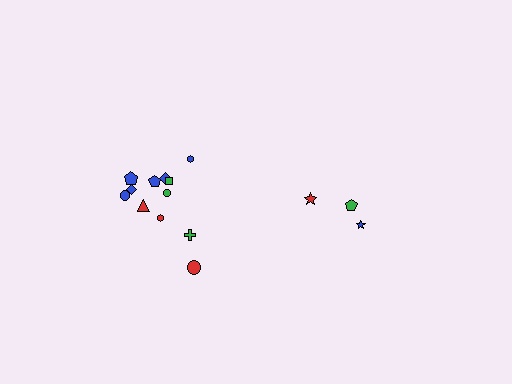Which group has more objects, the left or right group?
The left group.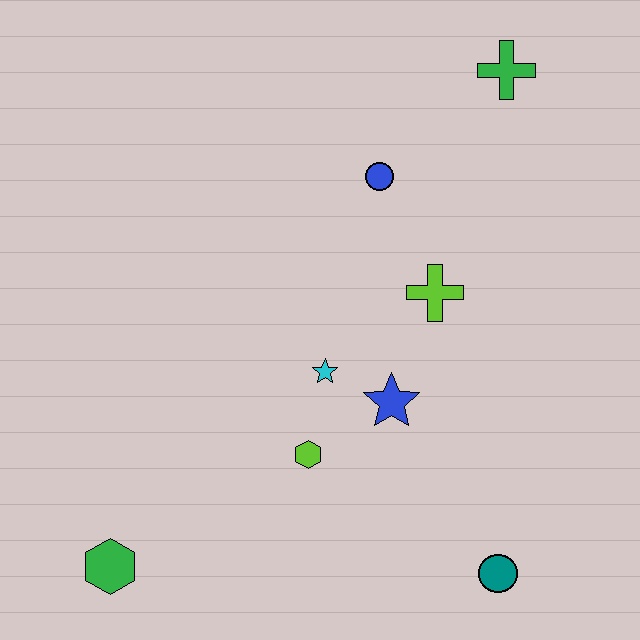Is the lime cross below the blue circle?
Yes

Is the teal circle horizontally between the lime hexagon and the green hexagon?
No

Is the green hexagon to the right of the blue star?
No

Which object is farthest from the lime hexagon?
The green cross is farthest from the lime hexagon.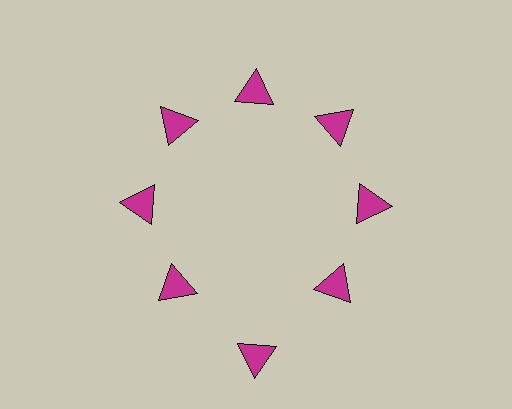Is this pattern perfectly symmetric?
No. The 8 magenta triangles are arranged in a ring, but one element near the 6 o'clock position is pushed outward from the center, breaking the 8-fold rotational symmetry.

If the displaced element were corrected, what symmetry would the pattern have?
It would have 8-fold rotational symmetry — the pattern would map onto itself every 45 degrees.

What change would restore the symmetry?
The symmetry would be restored by moving it inward, back onto the ring so that all 8 triangles sit at equal angles and equal distance from the center.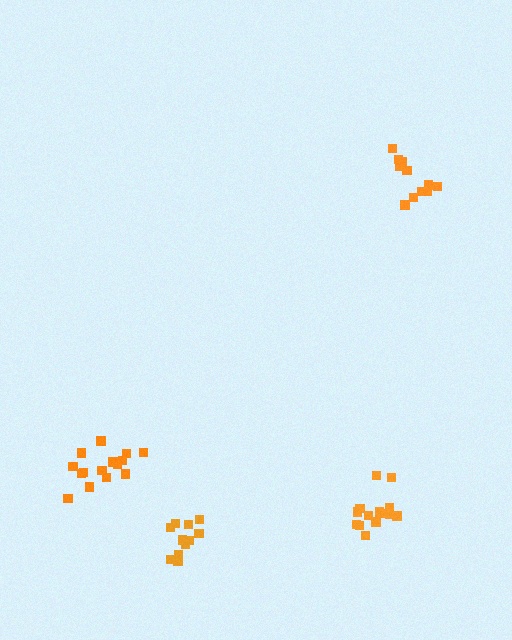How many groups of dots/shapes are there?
There are 4 groups.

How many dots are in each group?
Group 1: 14 dots, Group 2: 11 dots, Group 3: 15 dots, Group 4: 11 dots (51 total).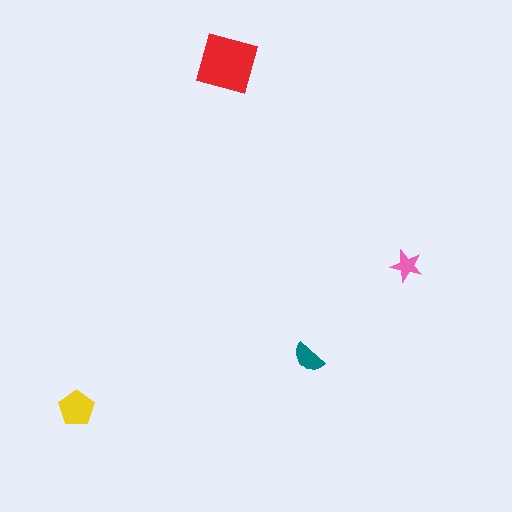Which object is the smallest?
The pink star.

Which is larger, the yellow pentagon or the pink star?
The yellow pentagon.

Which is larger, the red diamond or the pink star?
The red diamond.